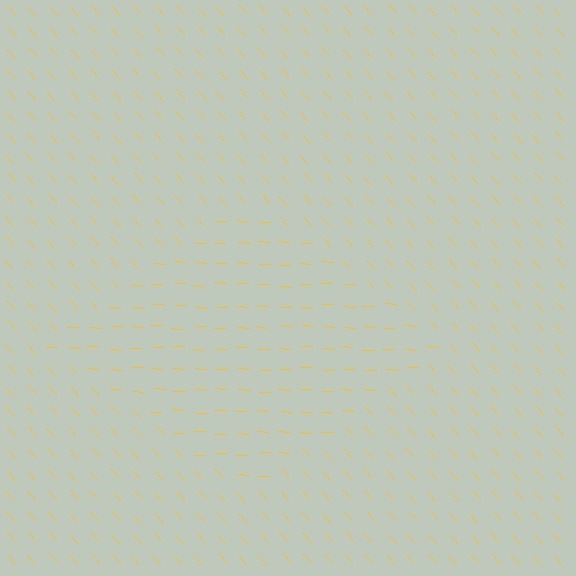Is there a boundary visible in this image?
Yes, there is a texture boundary formed by a change in line orientation.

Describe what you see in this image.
The image is filled with small yellow line segments. A diamond region in the image has lines oriented differently from the surrounding lines, creating a visible texture boundary.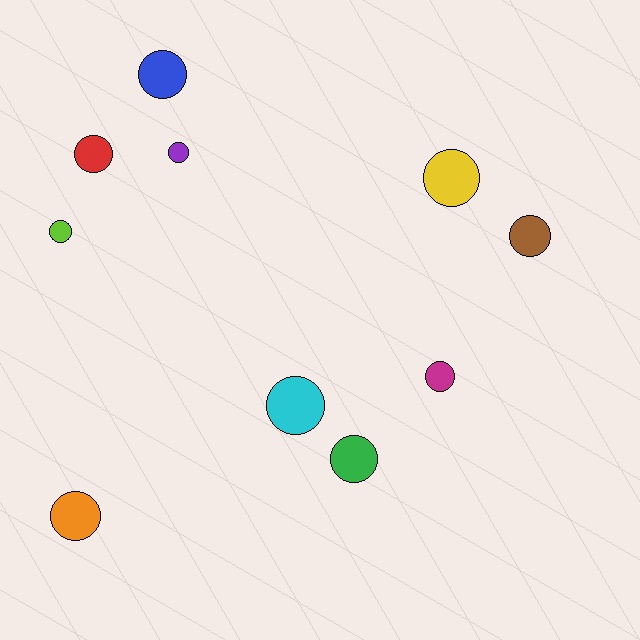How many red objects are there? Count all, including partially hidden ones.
There is 1 red object.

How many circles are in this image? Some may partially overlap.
There are 10 circles.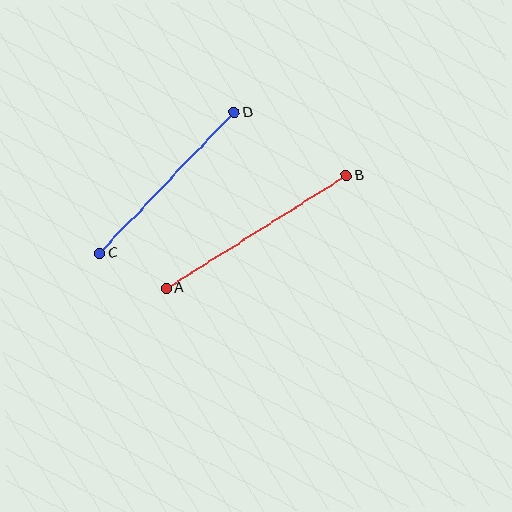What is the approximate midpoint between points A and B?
The midpoint is at approximately (256, 232) pixels.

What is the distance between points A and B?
The distance is approximately 212 pixels.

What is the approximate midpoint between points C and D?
The midpoint is at approximately (167, 183) pixels.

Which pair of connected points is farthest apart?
Points A and B are farthest apart.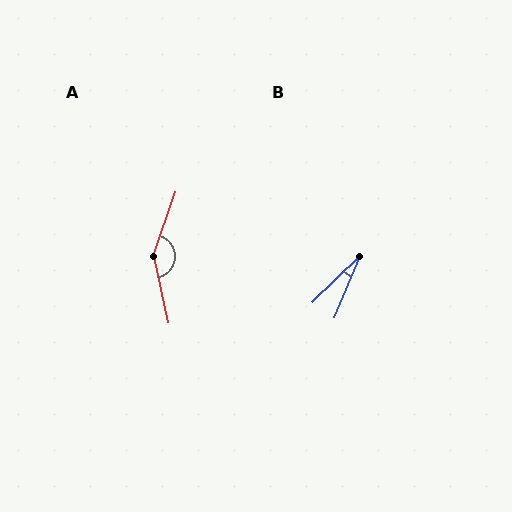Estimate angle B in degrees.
Approximately 23 degrees.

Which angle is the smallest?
B, at approximately 23 degrees.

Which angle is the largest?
A, at approximately 149 degrees.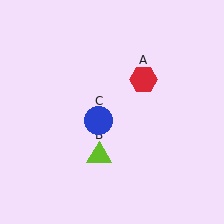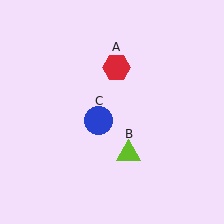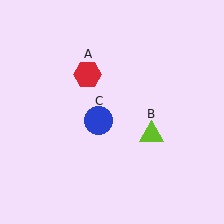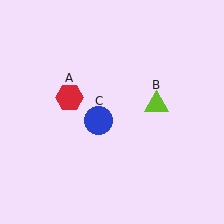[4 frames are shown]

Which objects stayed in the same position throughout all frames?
Blue circle (object C) remained stationary.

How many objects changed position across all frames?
2 objects changed position: red hexagon (object A), lime triangle (object B).